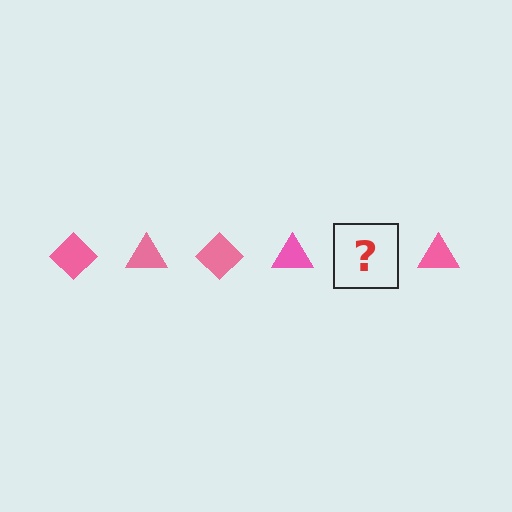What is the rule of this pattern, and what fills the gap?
The rule is that the pattern cycles through diamond, triangle shapes in pink. The gap should be filled with a pink diamond.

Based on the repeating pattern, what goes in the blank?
The blank should be a pink diamond.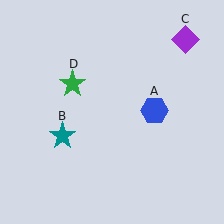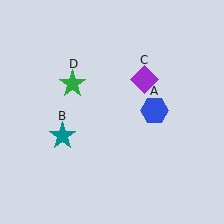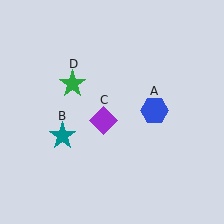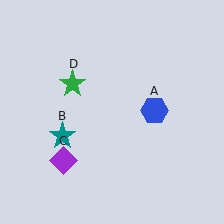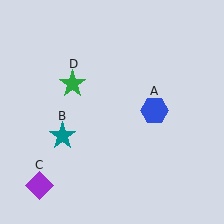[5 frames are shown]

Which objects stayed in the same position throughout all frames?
Blue hexagon (object A) and teal star (object B) and green star (object D) remained stationary.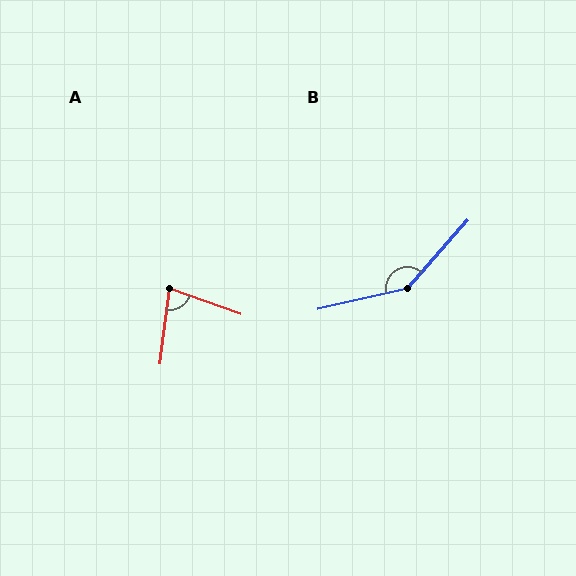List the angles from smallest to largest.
A (78°), B (144°).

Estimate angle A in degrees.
Approximately 78 degrees.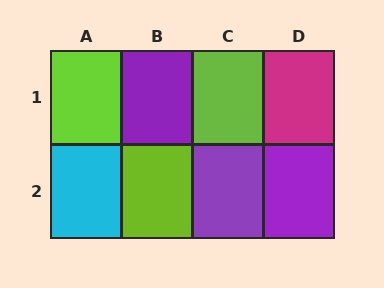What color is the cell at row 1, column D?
Magenta.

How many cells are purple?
3 cells are purple.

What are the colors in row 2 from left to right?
Cyan, lime, purple, purple.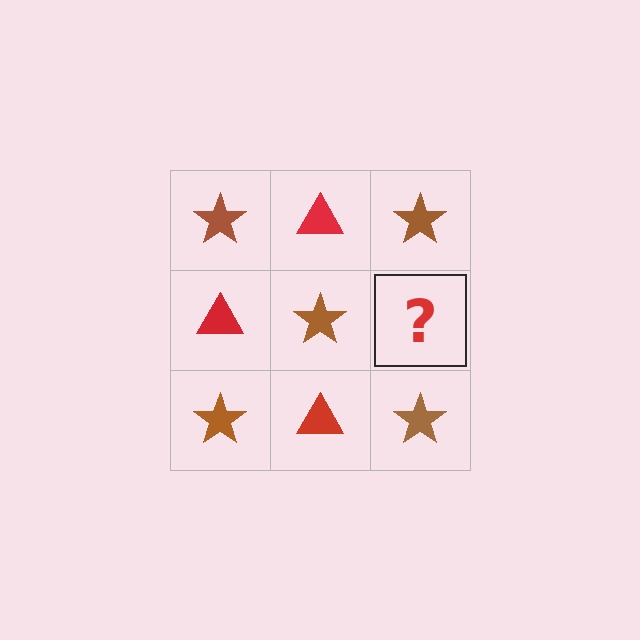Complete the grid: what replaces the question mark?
The question mark should be replaced with a red triangle.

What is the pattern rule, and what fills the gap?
The rule is that it alternates brown star and red triangle in a checkerboard pattern. The gap should be filled with a red triangle.